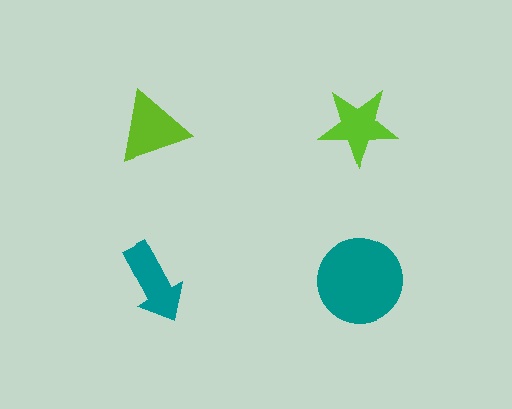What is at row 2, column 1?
A teal arrow.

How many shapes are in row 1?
2 shapes.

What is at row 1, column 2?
A lime star.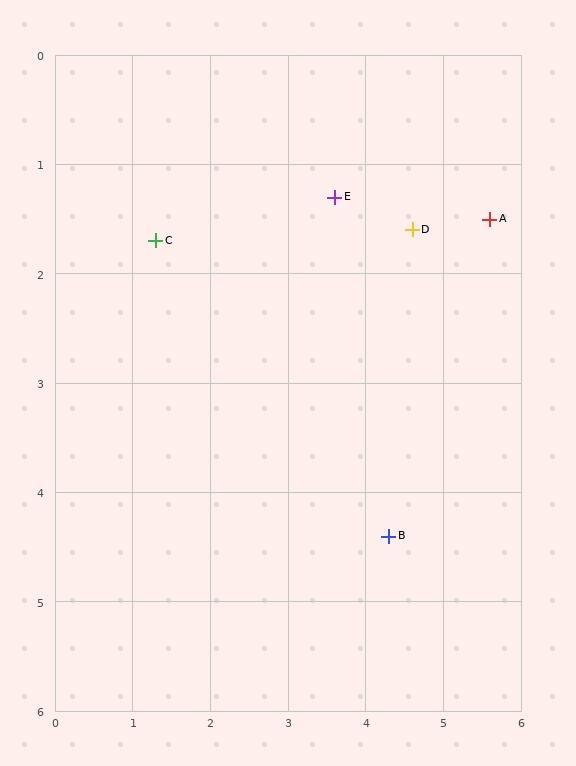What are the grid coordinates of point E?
Point E is at approximately (3.6, 1.3).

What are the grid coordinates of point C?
Point C is at approximately (1.3, 1.7).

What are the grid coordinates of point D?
Point D is at approximately (4.6, 1.6).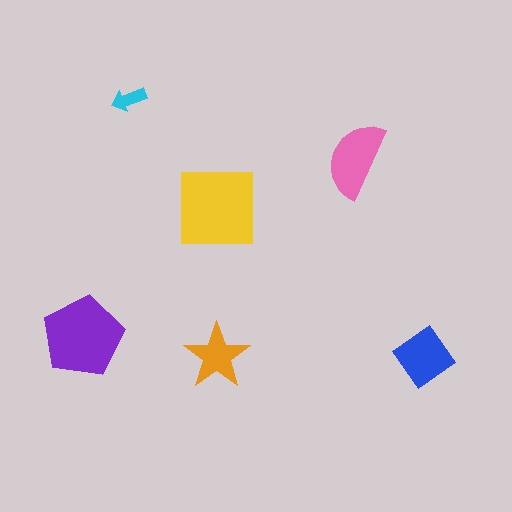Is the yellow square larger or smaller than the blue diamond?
Larger.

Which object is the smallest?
The cyan arrow.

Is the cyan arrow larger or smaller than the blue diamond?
Smaller.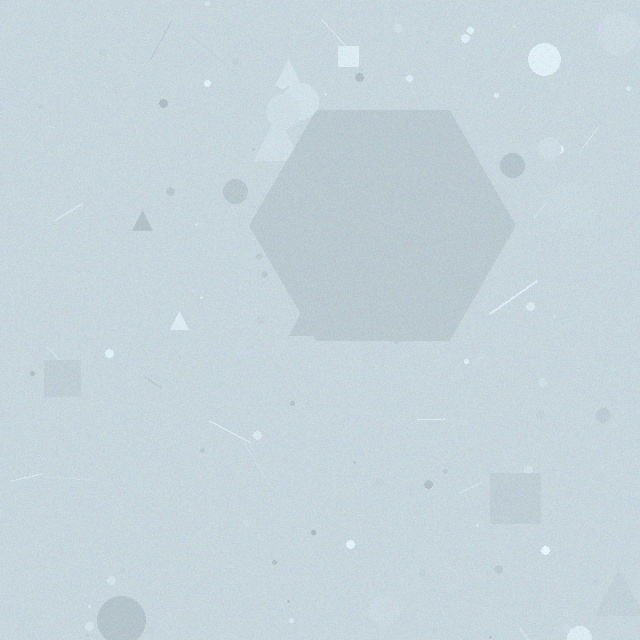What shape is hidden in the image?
A hexagon is hidden in the image.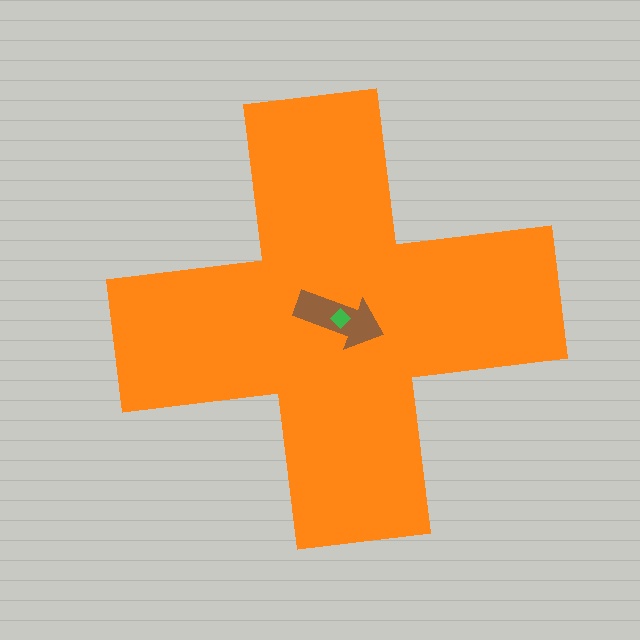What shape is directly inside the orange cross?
The brown arrow.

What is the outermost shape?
The orange cross.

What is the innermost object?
The green diamond.